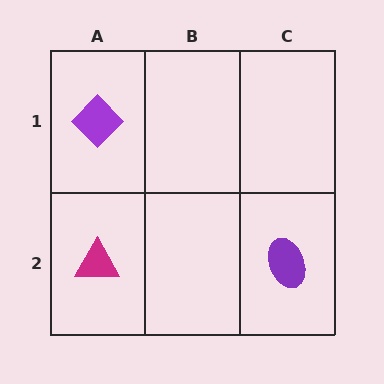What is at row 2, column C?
A purple ellipse.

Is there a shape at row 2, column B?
No, that cell is empty.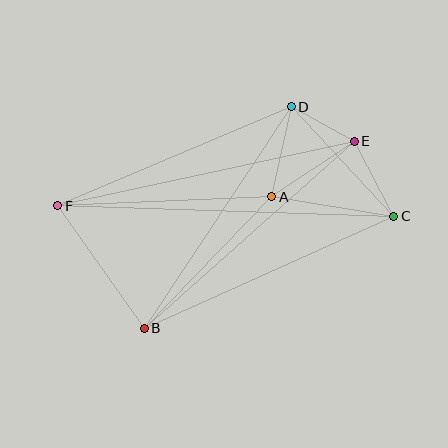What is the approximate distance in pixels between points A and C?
The distance between A and C is approximately 123 pixels.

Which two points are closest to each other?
Points D and E are closest to each other.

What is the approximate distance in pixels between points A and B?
The distance between A and B is approximately 183 pixels.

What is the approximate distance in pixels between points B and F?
The distance between B and F is approximately 150 pixels.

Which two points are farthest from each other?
Points C and F are farthest from each other.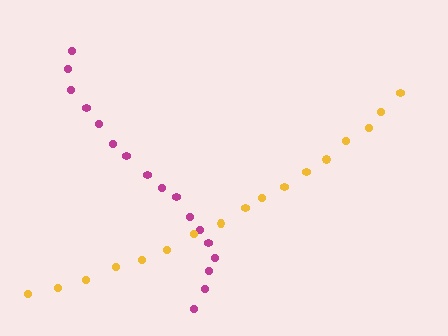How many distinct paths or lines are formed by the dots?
There are 2 distinct paths.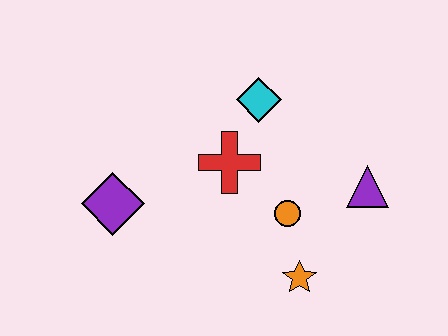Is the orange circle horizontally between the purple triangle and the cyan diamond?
Yes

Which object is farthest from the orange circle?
The purple diamond is farthest from the orange circle.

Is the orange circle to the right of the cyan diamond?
Yes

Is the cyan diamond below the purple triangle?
No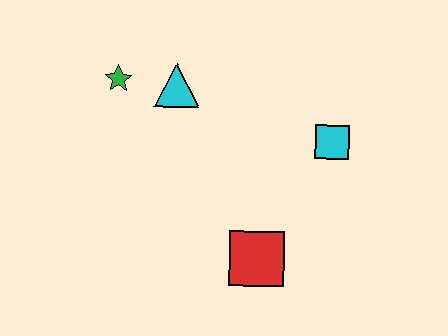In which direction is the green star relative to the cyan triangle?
The green star is to the left of the cyan triangle.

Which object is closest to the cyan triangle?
The green star is closest to the cyan triangle.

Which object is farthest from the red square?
The green star is farthest from the red square.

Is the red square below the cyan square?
Yes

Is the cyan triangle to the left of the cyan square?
Yes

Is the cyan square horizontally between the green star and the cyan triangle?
No